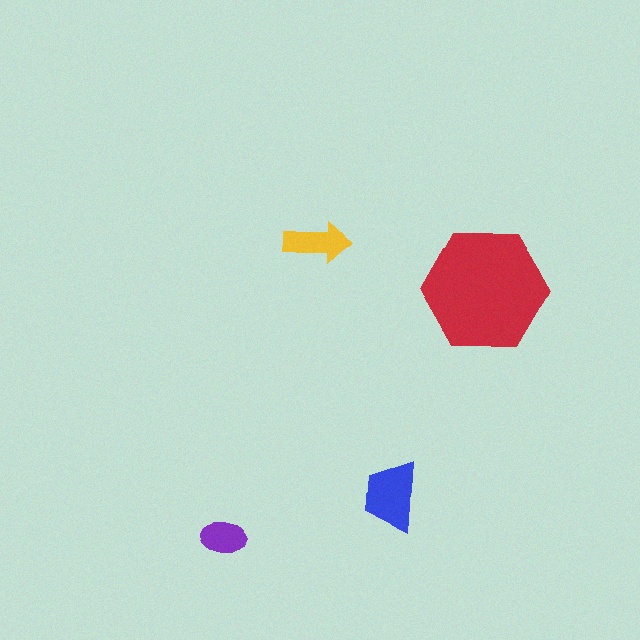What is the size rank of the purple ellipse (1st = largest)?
4th.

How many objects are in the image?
There are 4 objects in the image.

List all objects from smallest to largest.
The purple ellipse, the yellow arrow, the blue trapezoid, the red hexagon.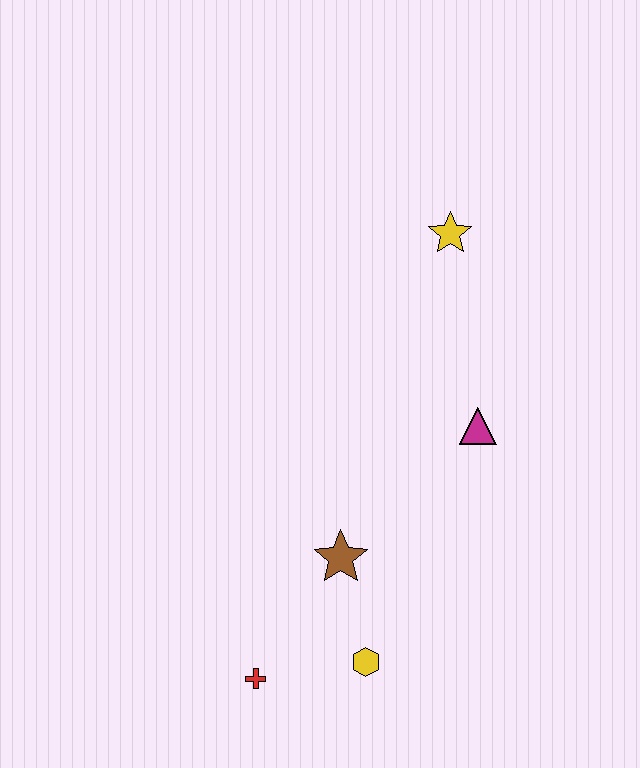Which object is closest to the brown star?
The yellow hexagon is closest to the brown star.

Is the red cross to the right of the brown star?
No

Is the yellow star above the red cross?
Yes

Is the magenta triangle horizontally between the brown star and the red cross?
No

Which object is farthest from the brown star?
The yellow star is farthest from the brown star.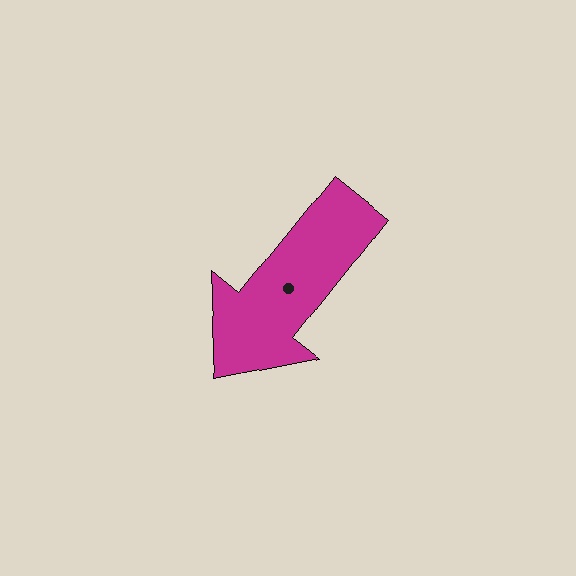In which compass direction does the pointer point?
Southwest.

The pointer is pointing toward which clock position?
Roughly 7 o'clock.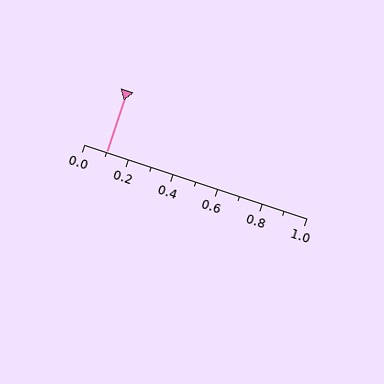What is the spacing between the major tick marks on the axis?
The major ticks are spaced 0.2 apart.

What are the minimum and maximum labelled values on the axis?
The axis runs from 0.0 to 1.0.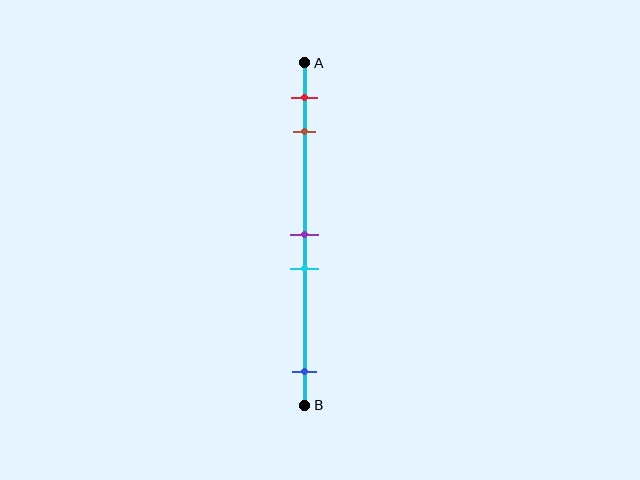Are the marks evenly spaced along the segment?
No, the marks are not evenly spaced.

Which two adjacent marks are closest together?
The purple and cyan marks are the closest adjacent pair.